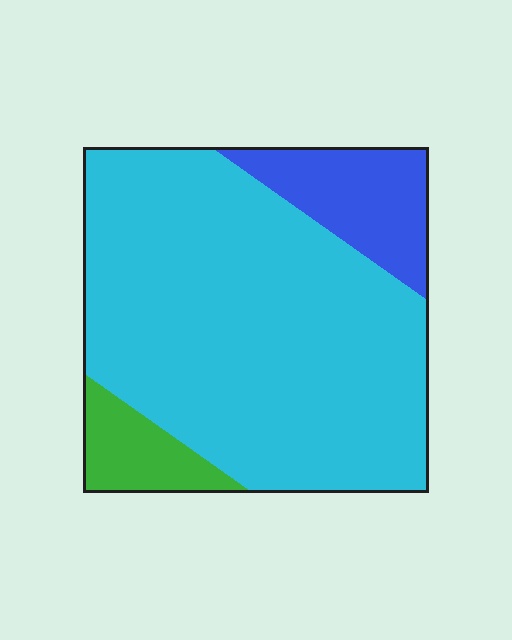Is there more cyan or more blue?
Cyan.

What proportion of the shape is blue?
Blue takes up about one eighth (1/8) of the shape.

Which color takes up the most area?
Cyan, at roughly 75%.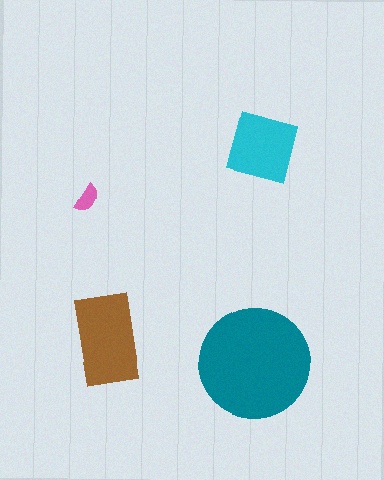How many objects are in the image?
There are 4 objects in the image.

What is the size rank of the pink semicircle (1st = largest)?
4th.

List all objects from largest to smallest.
The teal circle, the brown rectangle, the cyan square, the pink semicircle.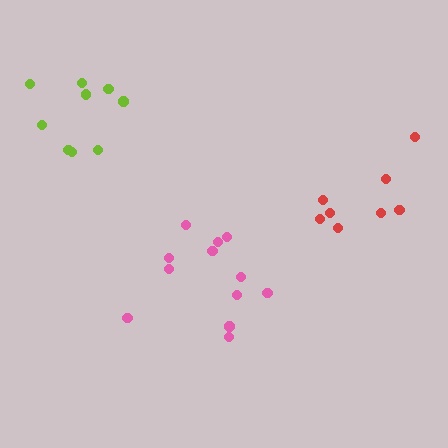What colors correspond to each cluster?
The clusters are colored: pink, red, lime.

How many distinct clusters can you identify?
There are 3 distinct clusters.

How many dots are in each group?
Group 1: 12 dots, Group 2: 8 dots, Group 3: 9 dots (29 total).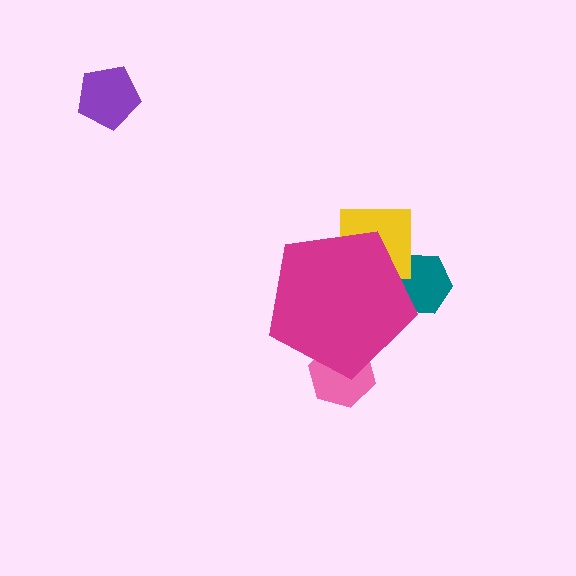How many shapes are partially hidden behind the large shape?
3 shapes are partially hidden.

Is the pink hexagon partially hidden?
Yes, the pink hexagon is partially hidden behind the magenta pentagon.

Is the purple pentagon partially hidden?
No, the purple pentagon is fully visible.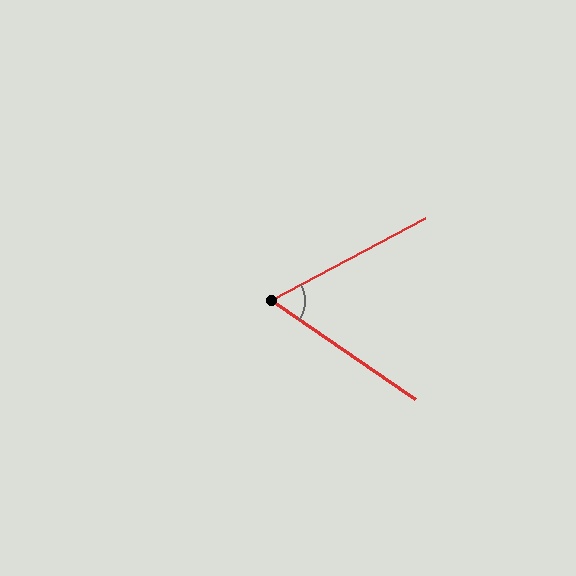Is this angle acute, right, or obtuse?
It is acute.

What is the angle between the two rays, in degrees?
Approximately 62 degrees.